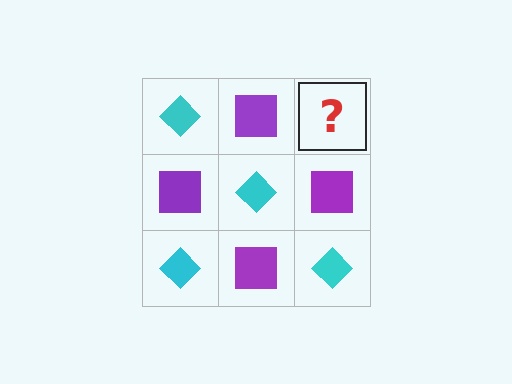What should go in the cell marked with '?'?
The missing cell should contain a cyan diamond.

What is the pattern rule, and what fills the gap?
The rule is that it alternates cyan diamond and purple square in a checkerboard pattern. The gap should be filled with a cyan diamond.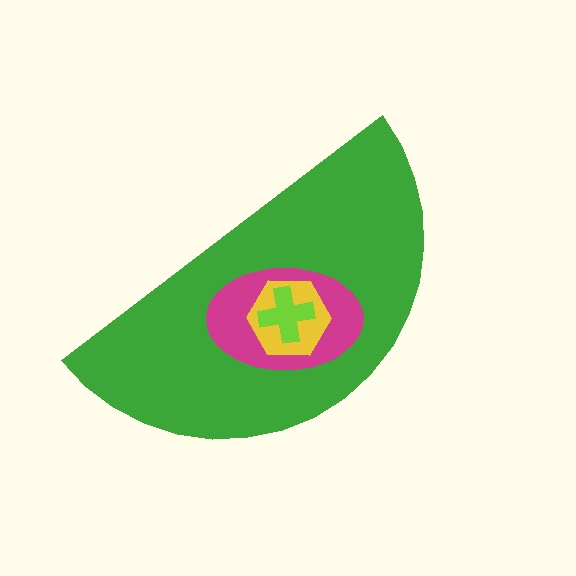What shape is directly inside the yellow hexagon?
The lime cross.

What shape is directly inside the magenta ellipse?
The yellow hexagon.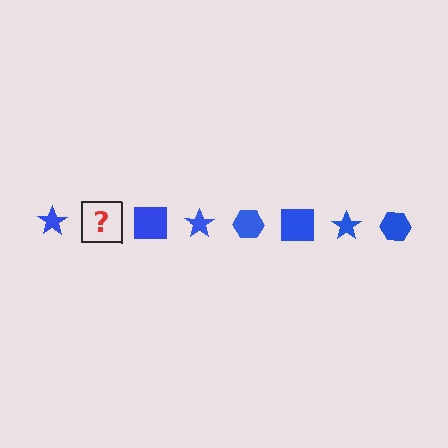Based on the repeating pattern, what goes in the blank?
The blank should be a blue hexagon.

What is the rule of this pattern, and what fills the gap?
The rule is that the pattern cycles through star, hexagon, square shapes in blue. The gap should be filled with a blue hexagon.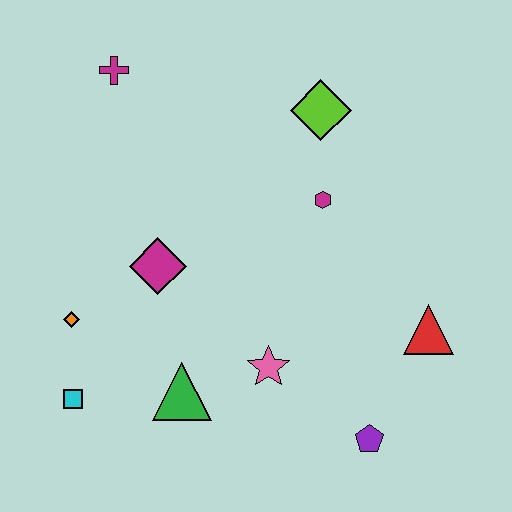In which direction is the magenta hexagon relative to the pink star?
The magenta hexagon is above the pink star.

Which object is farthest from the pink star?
The magenta cross is farthest from the pink star.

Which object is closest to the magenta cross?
The magenta diamond is closest to the magenta cross.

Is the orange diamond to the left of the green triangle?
Yes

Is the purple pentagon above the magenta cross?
No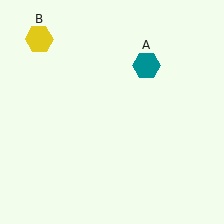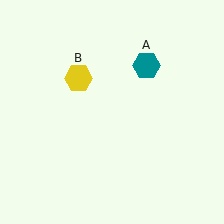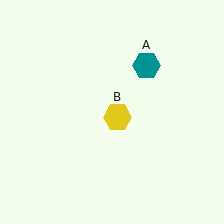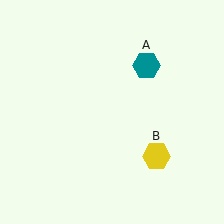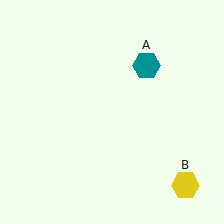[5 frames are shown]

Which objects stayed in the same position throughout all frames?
Teal hexagon (object A) remained stationary.